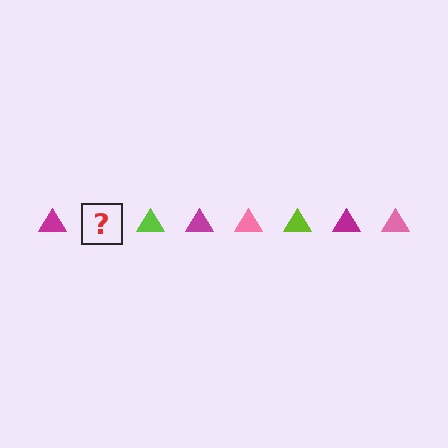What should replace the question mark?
The question mark should be replaced with a pink triangle.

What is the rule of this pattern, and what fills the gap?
The rule is that the pattern cycles through magenta, pink, lime triangles. The gap should be filled with a pink triangle.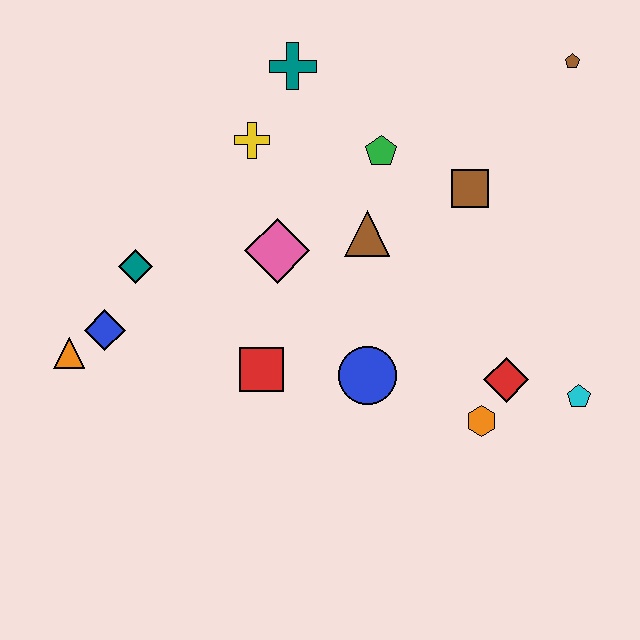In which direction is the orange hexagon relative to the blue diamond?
The orange hexagon is to the right of the blue diamond.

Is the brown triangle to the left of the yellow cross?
No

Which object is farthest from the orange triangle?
The brown pentagon is farthest from the orange triangle.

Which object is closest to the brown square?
The green pentagon is closest to the brown square.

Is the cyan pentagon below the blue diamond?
Yes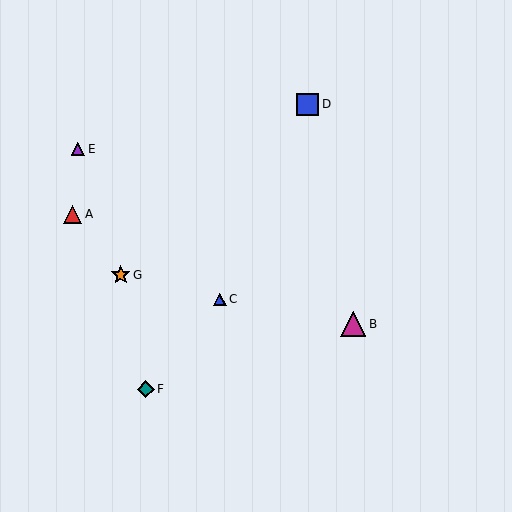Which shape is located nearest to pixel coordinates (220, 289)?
The blue triangle (labeled C) at (220, 299) is nearest to that location.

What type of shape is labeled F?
Shape F is a teal diamond.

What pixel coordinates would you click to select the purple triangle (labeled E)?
Click at (78, 149) to select the purple triangle E.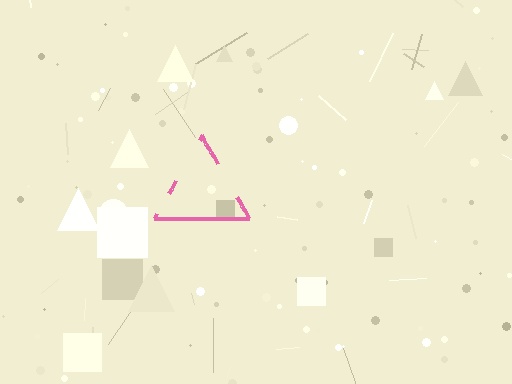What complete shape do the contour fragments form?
The contour fragments form a triangle.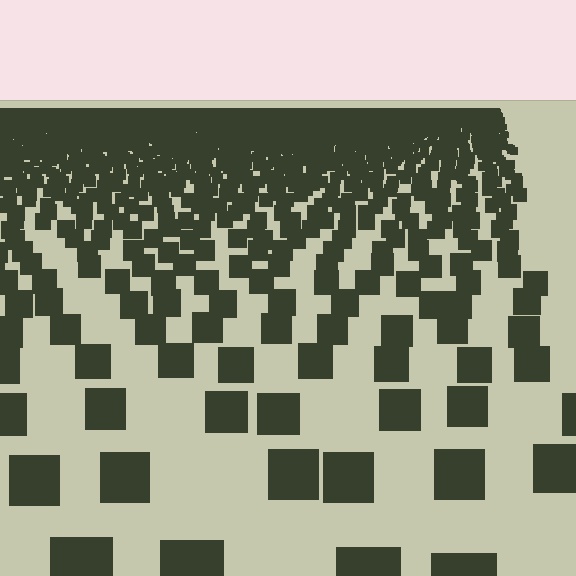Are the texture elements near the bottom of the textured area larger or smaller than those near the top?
Larger. Near the bottom, elements are closer to the viewer and appear at a bigger on-screen size.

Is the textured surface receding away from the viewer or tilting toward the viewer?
The surface is receding away from the viewer. Texture elements get smaller and denser toward the top.